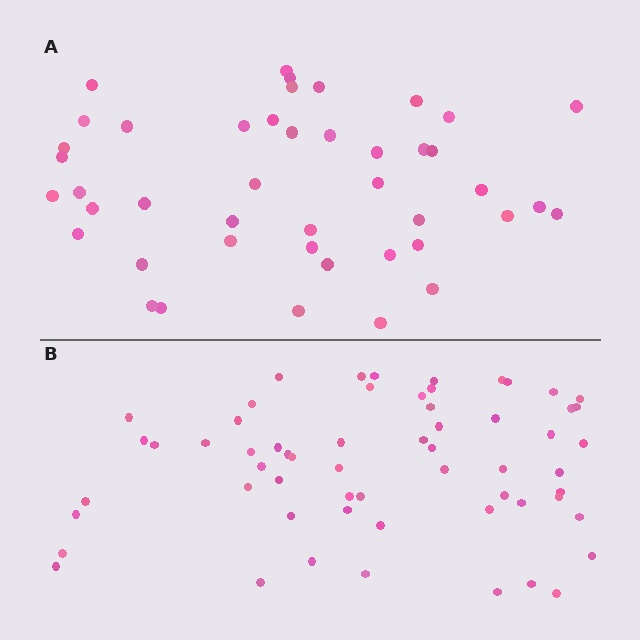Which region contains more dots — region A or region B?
Region B (the bottom region) has more dots.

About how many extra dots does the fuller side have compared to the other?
Region B has approximately 15 more dots than region A.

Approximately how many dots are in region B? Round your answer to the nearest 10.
About 60 dots.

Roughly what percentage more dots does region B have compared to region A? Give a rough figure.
About 35% more.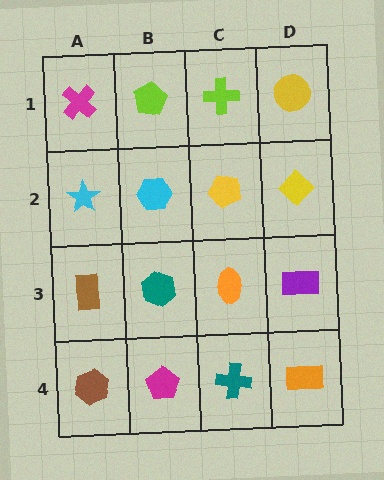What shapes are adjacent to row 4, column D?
A purple rectangle (row 3, column D), a teal cross (row 4, column C).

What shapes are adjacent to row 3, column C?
A yellow pentagon (row 2, column C), a teal cross (row 4, column C), a teal hexagon (row 3, column B), a purple rectangle (row 3, column D).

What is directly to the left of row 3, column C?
A teal hexagon.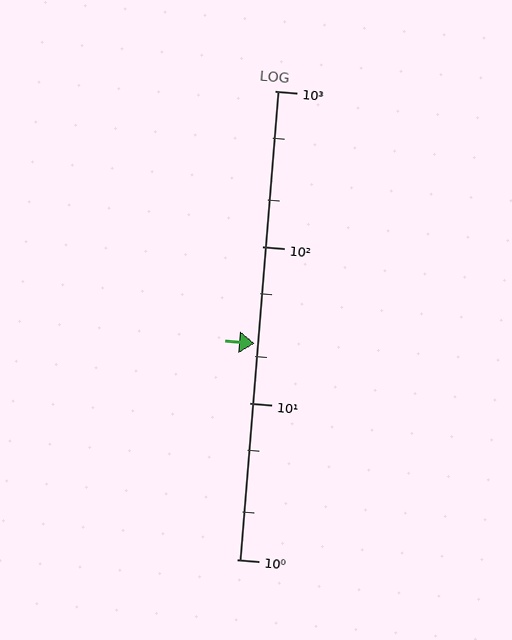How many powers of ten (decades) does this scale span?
The scale spans 3 decades, from 1 to 1000.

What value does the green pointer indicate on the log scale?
The pointer indicates approximately 24.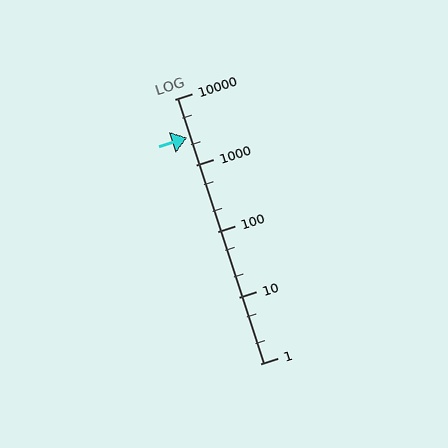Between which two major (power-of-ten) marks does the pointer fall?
The pointer is between 1000 and 10000.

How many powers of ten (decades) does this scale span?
The scale spans 4 decades, from 1 to 10000.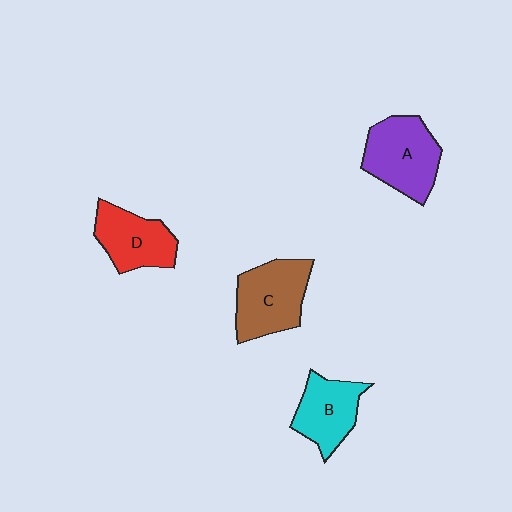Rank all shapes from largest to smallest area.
From largest to smallest: A (purple), C (brown), D (red), B (cyan).